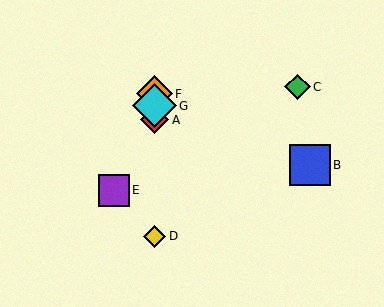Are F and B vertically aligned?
No, F is at x≈155 and B is at x≈310.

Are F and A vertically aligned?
Yes, both are at x≈155.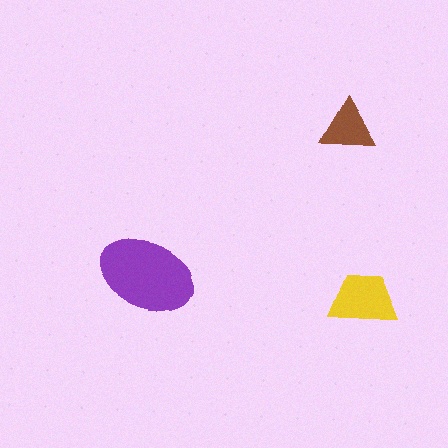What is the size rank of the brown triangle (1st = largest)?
3rd.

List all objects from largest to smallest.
The purple ellipse, the yellow trapezoid, the brown triangle.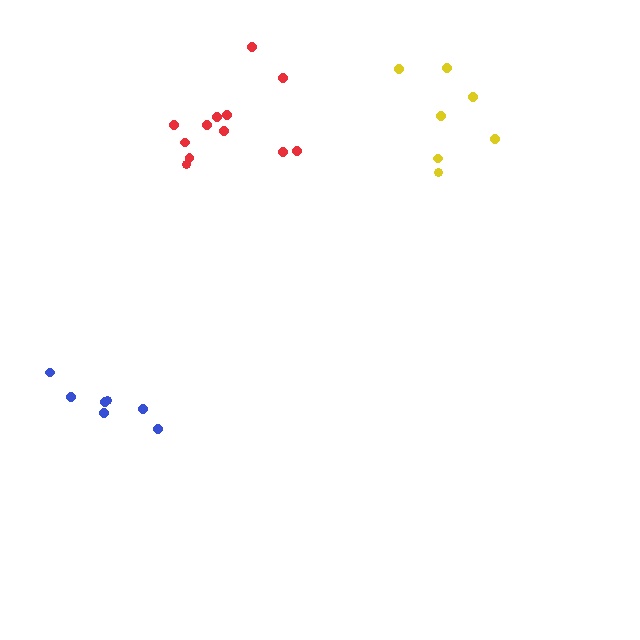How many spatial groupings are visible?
There are 3 spatial groupings.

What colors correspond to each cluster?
The clusters are colored: blue, red, yellow.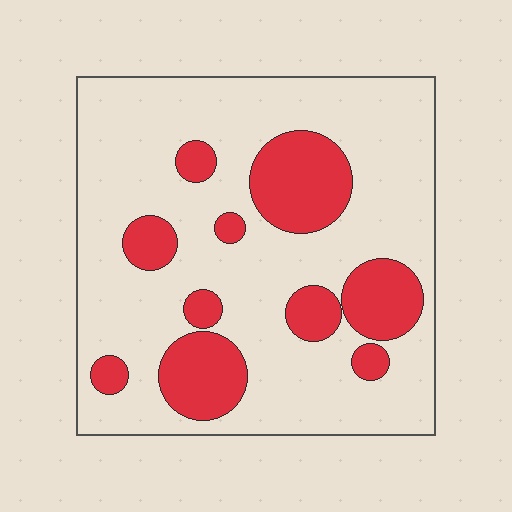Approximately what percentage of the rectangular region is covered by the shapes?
Approximately 25%.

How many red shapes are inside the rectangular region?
10.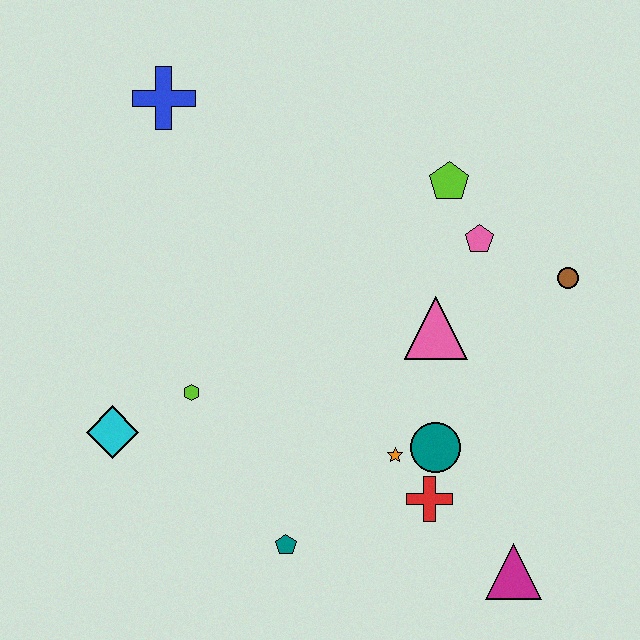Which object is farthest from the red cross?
The blue cross is farthest from the red cross.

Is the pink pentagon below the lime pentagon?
Yes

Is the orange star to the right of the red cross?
No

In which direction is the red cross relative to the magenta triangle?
The red cross is to the left of the magenta triangle.